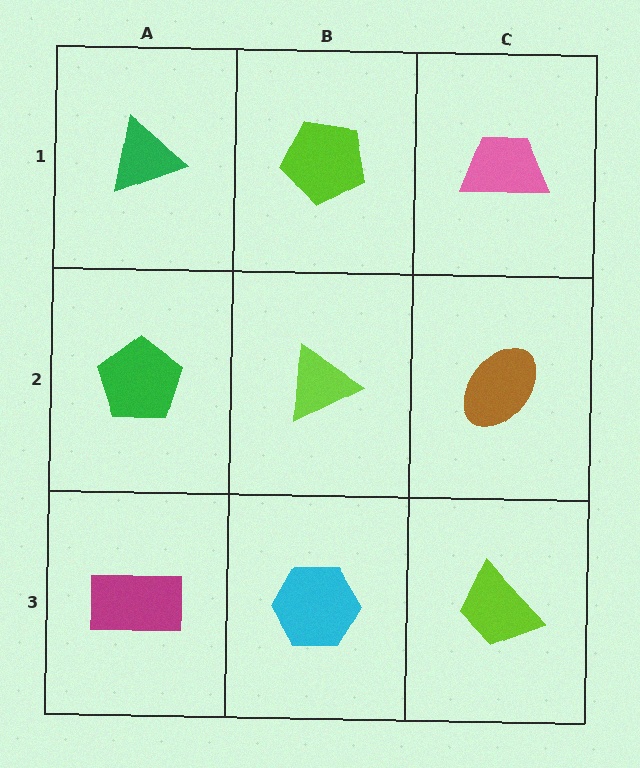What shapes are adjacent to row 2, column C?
A pink trapezoid (row 1, column C), a lime trapezoid (row 3, column C), a lime triangle (row 2, column B).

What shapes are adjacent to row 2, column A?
A green triangle (row 1, column A), a magenta rectangle (row 3, column A), a lime triangle (row 2, column B).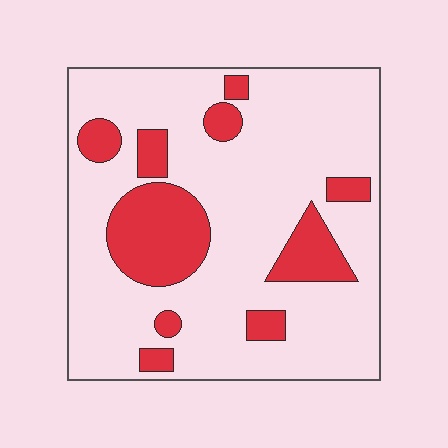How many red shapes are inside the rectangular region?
10.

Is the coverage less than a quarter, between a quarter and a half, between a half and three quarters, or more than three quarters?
Less than a quarter.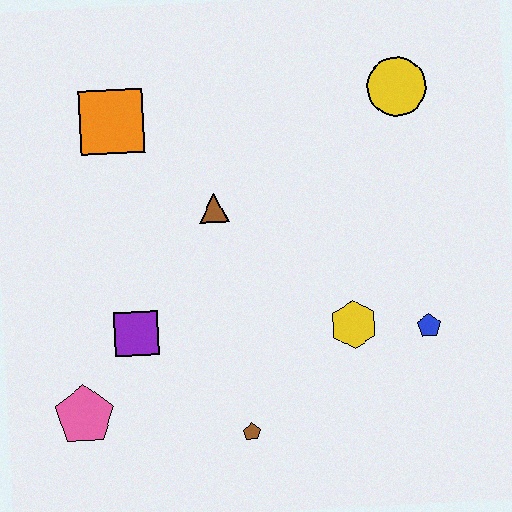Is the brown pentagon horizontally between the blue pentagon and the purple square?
Yes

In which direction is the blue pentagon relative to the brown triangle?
The blue pentagon is to the right of the brown triangle.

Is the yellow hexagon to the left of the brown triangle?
No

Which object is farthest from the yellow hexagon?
The orange square is farthest from the yellow hexagon.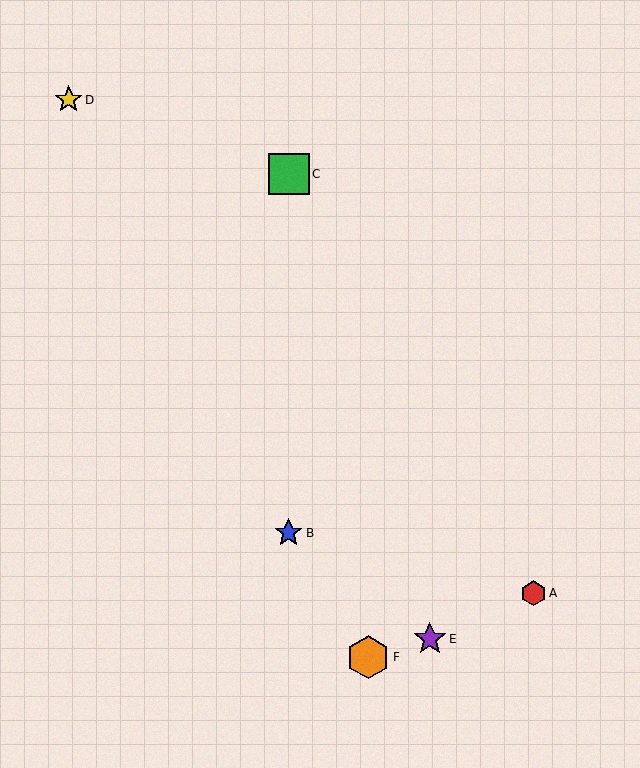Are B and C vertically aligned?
Yes, both are at x≈289.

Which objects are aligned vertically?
Objects B, C are aligned vertically.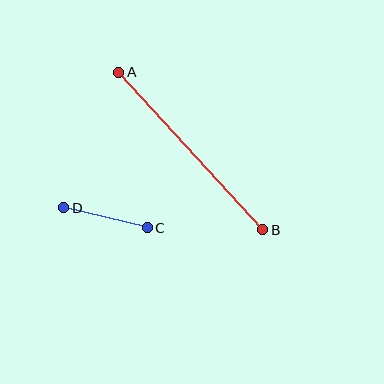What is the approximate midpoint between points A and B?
The midpoint is at approximately (191, 151) pixels.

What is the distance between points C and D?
The distance is approximately 86 pixels.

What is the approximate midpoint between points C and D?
The midpoint is at approximately (105, 218) pixels.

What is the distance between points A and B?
The distance is approximately 214 pixels.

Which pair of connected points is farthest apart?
Points A and B are farthest apart.